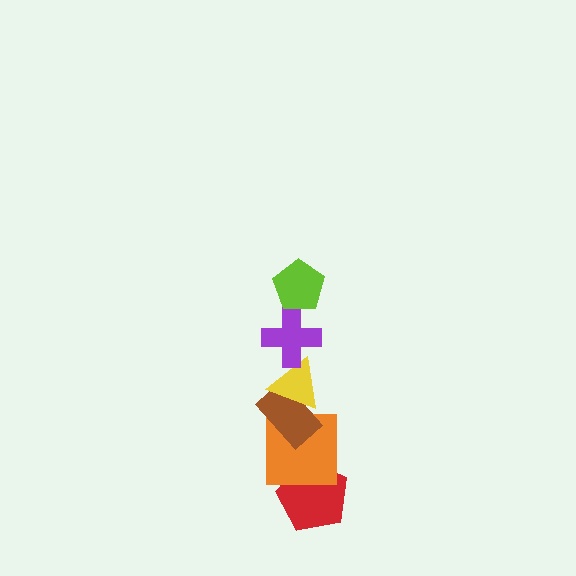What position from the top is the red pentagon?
The red pentagon is 6th from the top.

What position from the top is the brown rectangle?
The brown rectangle is 4th from the top.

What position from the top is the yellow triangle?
The yellow triangle is 3rd from the top.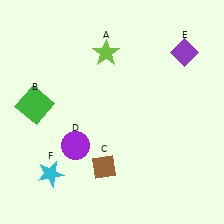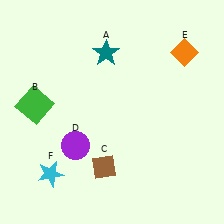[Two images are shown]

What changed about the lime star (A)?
In Image 1, A is lime. In Image 2, it changed to teal.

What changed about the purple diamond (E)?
In Image 1, E is purple. In Image 2, it changed to orange.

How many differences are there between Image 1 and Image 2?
There are 2 differences between the two images.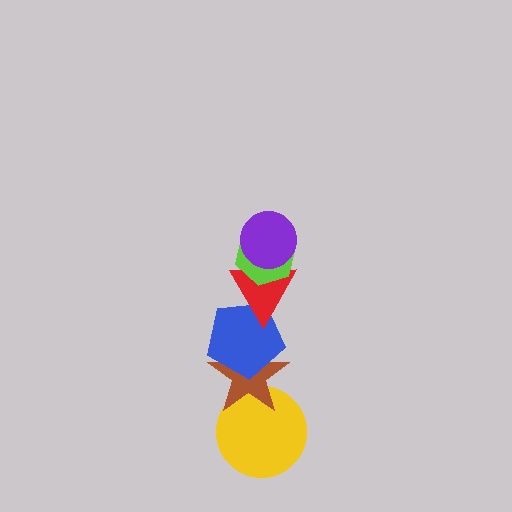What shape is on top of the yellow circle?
The brown star is on top of the yellow circle.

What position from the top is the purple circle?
The purple circle is 1st from the top.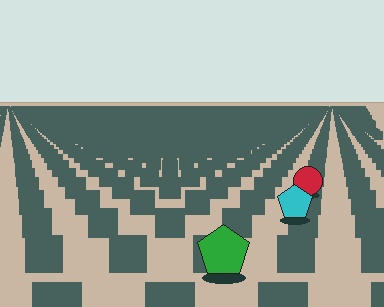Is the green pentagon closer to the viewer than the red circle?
Yes. The green pentagon is closer — you can tell from the texture gradient: the ground texture is coarser near it.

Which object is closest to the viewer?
The green pentagon is closest. The texture marks near it are larger and more spread out.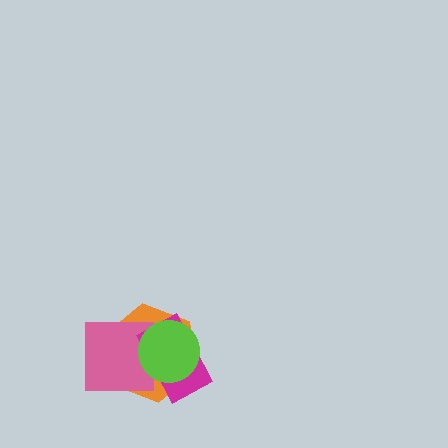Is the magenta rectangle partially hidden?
Yes, it is partially covered by another shape.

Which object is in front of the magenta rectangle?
The lime circle is in front of the magenta rectangle.